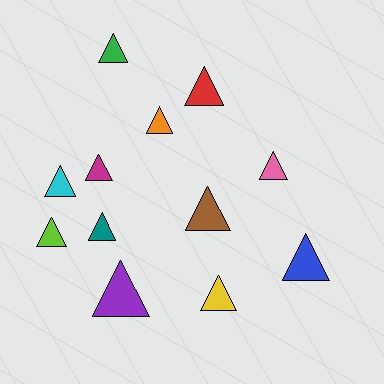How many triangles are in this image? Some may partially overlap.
There are 12 triangles.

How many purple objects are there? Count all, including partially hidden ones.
There is 1 purple object.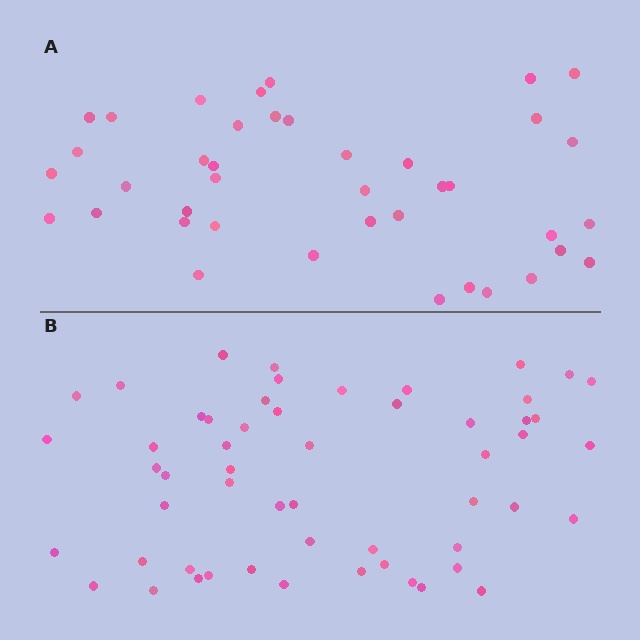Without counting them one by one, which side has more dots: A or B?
Region B (the bottom region) has more dots.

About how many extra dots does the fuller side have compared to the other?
Region B has approximately 15 more dots than region A.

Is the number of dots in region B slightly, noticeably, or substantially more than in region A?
Region B has noticeably more, but not dramatically so. The ratio is roughly 1.4 to 1.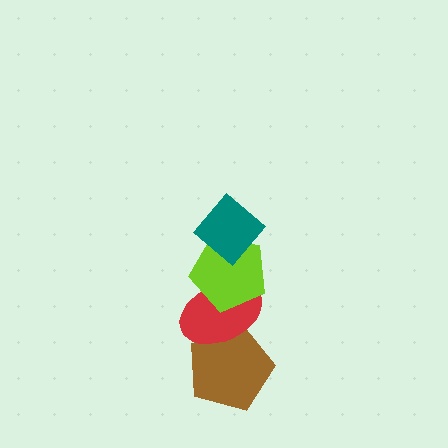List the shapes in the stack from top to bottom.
From top to bottom: the teal diamond, the lime pentagon, the red ellipse, the brown pentagon.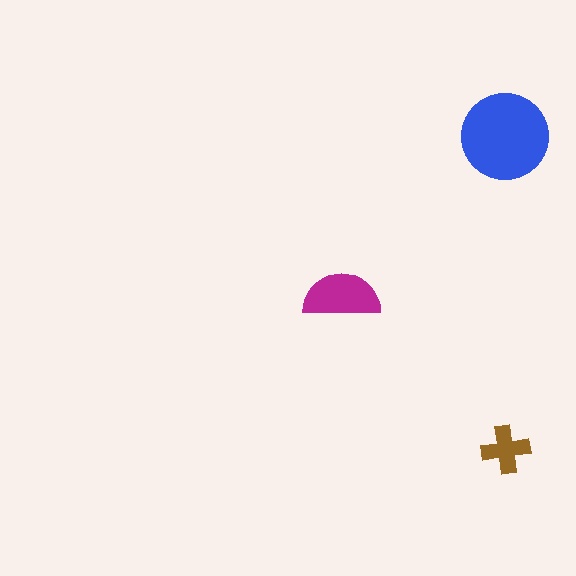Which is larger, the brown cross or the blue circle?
The blue circle.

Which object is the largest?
The blue circle.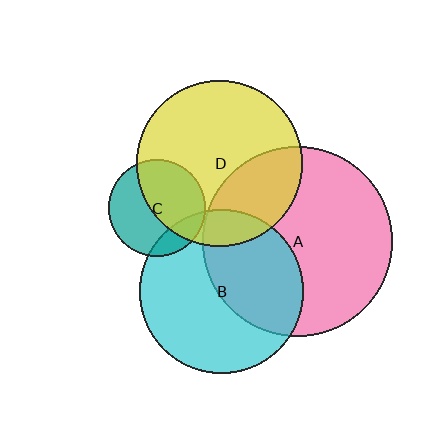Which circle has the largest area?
Circle A (pink).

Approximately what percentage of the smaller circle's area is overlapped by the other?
Approximately 15%.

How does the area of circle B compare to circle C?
Approximately 2.9 times.